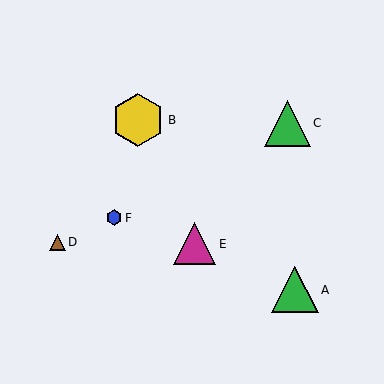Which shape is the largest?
The yellow hexagon (labeled B) is the largest.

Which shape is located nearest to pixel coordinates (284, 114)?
The green triangle (labeled C) at (287, 123) is nearest to that location.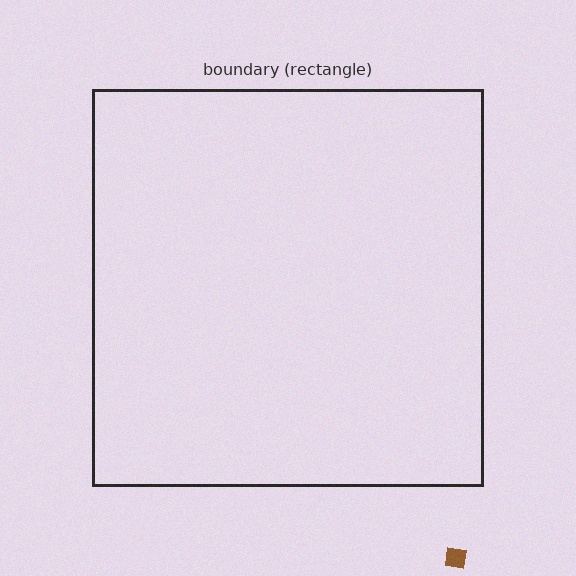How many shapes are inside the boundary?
0 inside, 1 outside.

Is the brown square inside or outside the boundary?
Outside.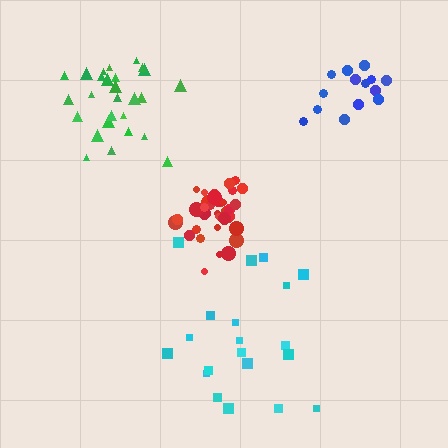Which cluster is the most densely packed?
Red.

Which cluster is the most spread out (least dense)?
Cyan.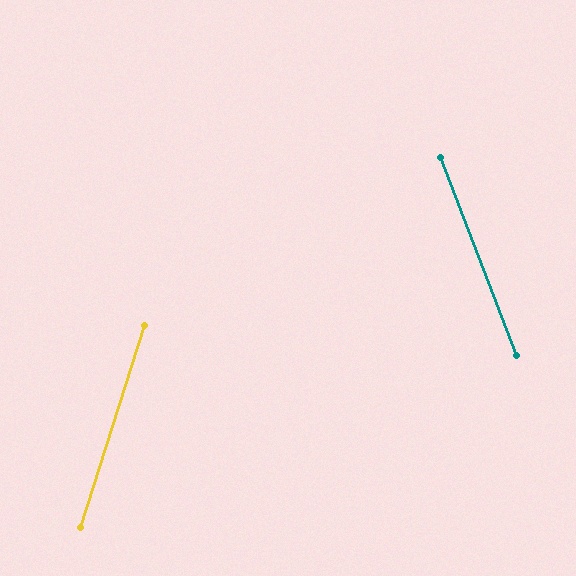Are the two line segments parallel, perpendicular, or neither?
Neither parallel nor perpendicular — they differ by about 38°.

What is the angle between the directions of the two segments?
Approximately 38 degrees.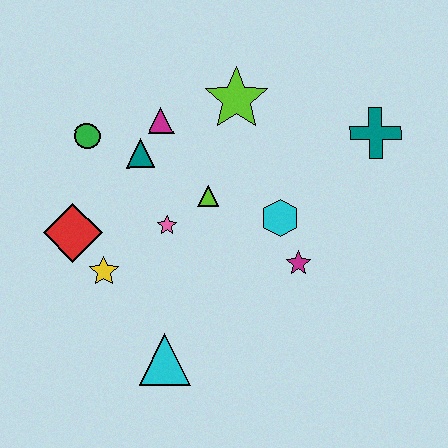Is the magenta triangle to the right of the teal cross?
No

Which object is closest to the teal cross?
The cyan hexagon is closest to the teal cross.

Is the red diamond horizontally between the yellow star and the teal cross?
No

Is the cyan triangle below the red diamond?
Yes